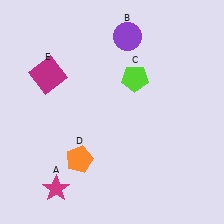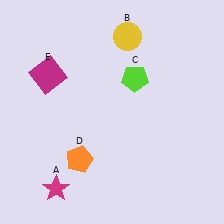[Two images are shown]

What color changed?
The circle (B) changed from purple in Image 1 to yellow in Image 2.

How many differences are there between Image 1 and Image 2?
There is 1 difference between the two images.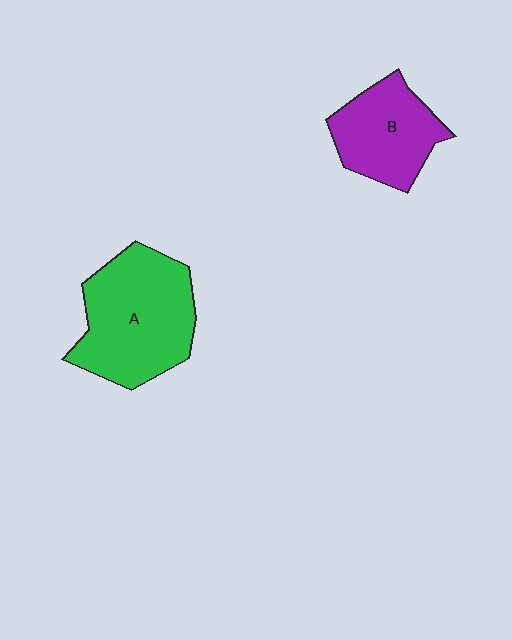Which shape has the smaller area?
Shape B (purple).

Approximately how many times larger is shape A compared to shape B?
Approximately 1.5 times.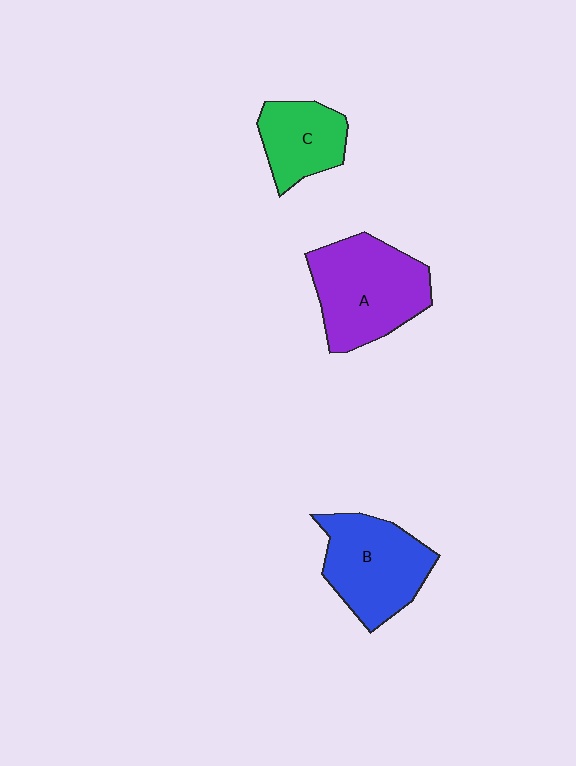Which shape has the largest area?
Shape A (purple).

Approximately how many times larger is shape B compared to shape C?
Approximately 1.5 times.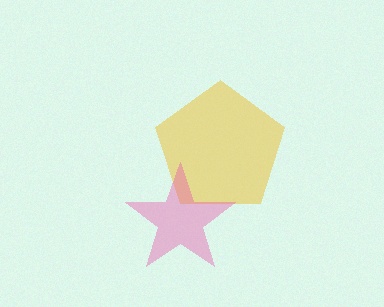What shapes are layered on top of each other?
The layered shapes are: a yellow pentagon, a pink star.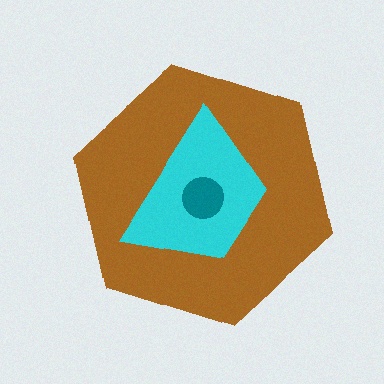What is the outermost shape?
The brown hexagon.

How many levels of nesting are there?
3.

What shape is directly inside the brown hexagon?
The cyan trapezoid.